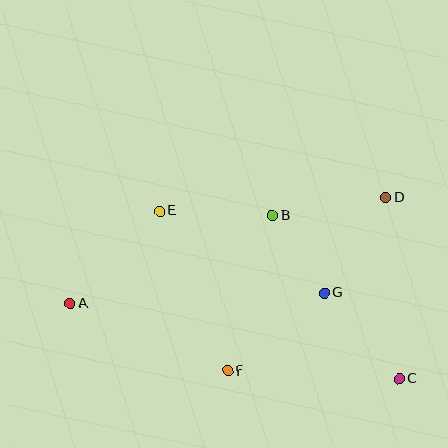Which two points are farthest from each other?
Points A and C are farthest from each other.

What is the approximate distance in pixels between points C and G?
The distance between C and G is approximately 114 pixels.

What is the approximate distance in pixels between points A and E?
The distance between A and E is approximately 129 pixels.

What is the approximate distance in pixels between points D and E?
The distance between D and E is approximately 227 pixels.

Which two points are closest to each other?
Points B and G are closest to each other.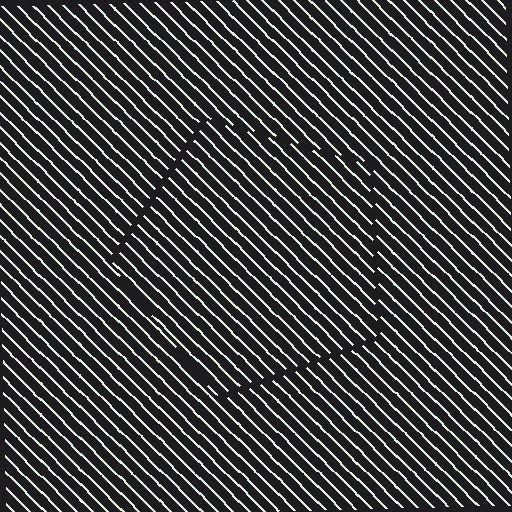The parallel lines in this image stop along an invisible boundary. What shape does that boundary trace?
An illusory pentagon. The interior of the shape contains the same grating, shifted by half a period — the contour is defined by the phase discontinuity where line-ends from the inner and outer gratings abut.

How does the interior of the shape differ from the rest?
The interior of the shape contains the same grating, shifted by half a period — the contour is defined by the phase discontinuity where line-ends from the inner and outer gratings abut.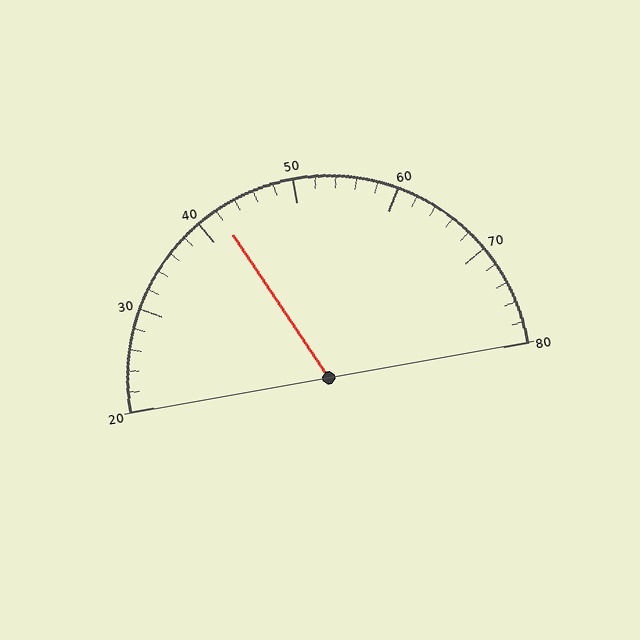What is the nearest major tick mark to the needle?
The nearest major tick mark is 40.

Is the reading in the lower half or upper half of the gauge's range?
The reading is in the lower half of the range (20 to 80).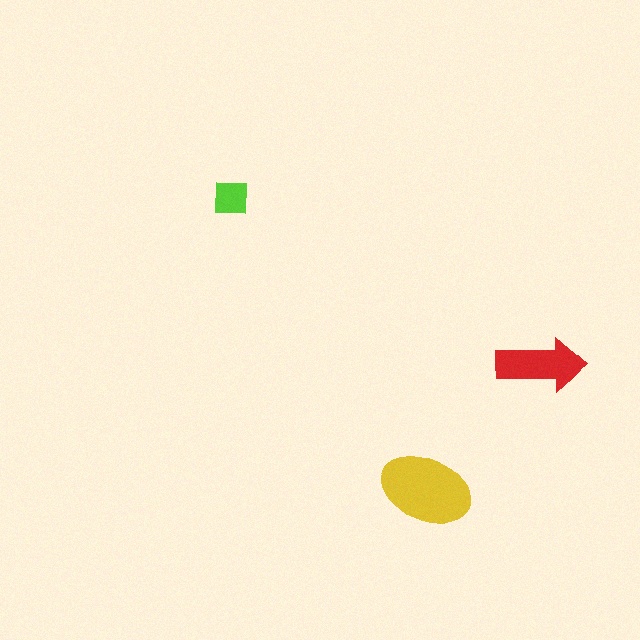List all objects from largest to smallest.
The yellow ellipse, the red arrow, the lime square.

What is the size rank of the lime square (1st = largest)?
3rd.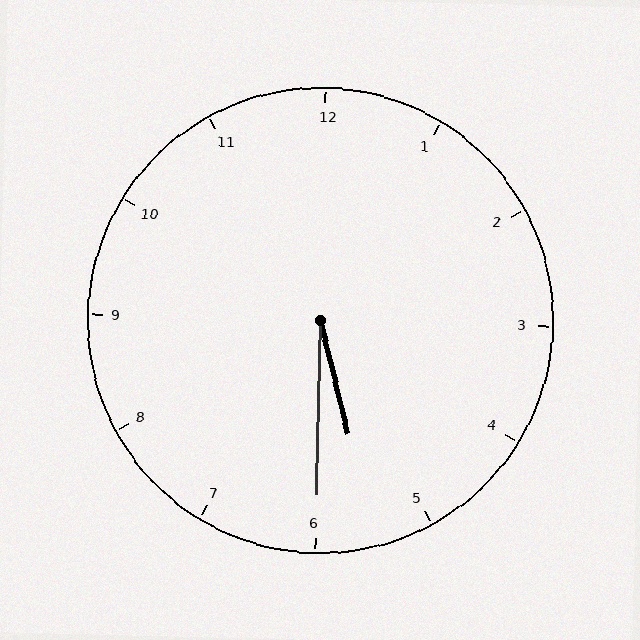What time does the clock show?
5:30.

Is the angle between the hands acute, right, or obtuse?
It is acute.